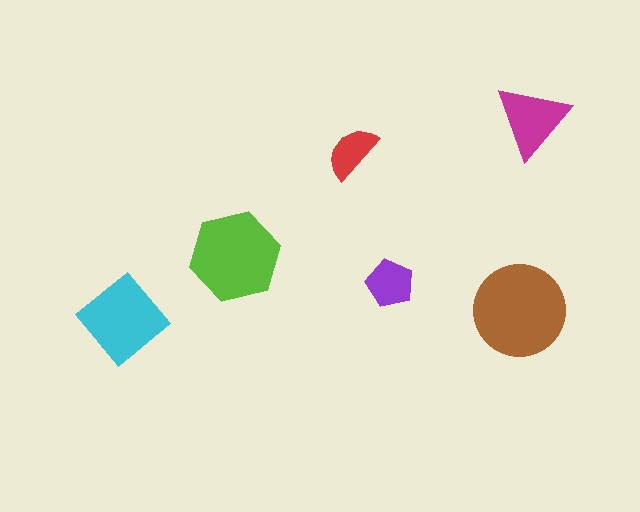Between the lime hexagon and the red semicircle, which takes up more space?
The lime hexagon.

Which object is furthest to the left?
The cyan diamond is leftmost.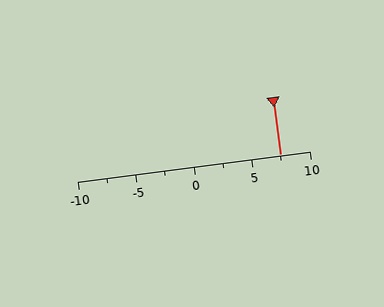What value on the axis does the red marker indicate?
The marker indicates approximately 7.5.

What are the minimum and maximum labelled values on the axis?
The axis runs from -10 to 10.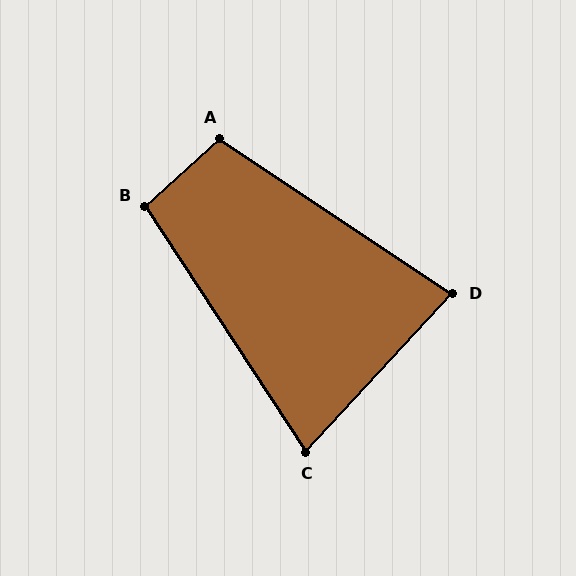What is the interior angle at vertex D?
Approximately 81 degrees (acute).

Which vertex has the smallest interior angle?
C, at approximately 76 degrees.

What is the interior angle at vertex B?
Approximately 99 degrees (obtuse).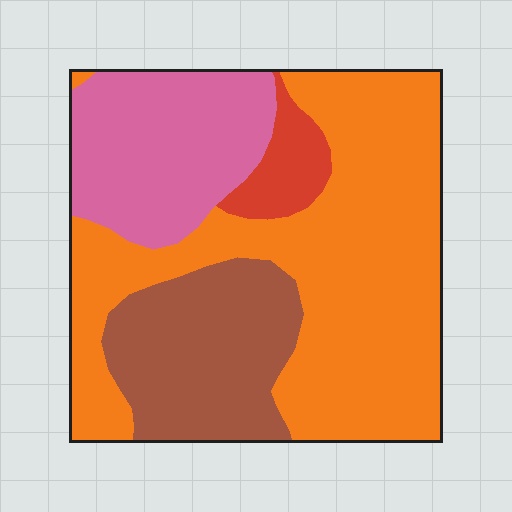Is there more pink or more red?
Pink.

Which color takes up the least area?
Red, at roughly 5%.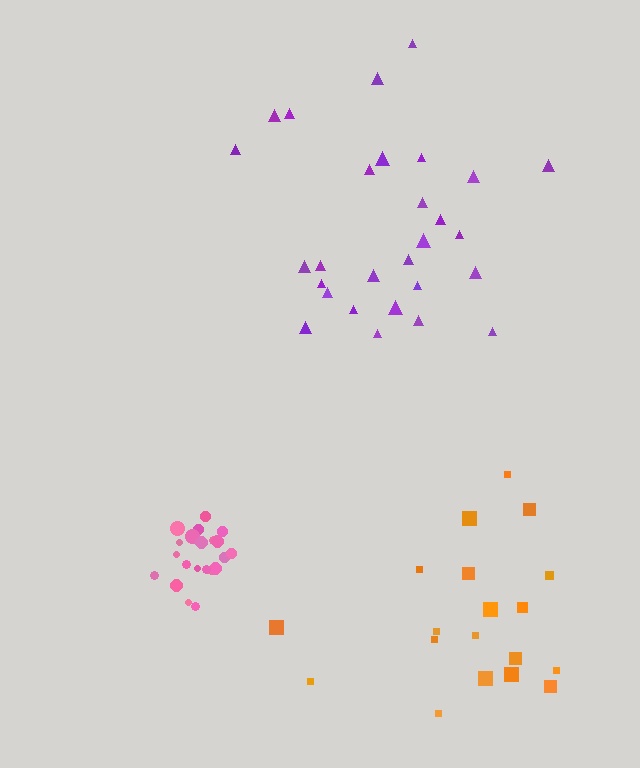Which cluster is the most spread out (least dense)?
Purple.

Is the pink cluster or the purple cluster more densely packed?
Pink.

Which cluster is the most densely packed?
Pink.